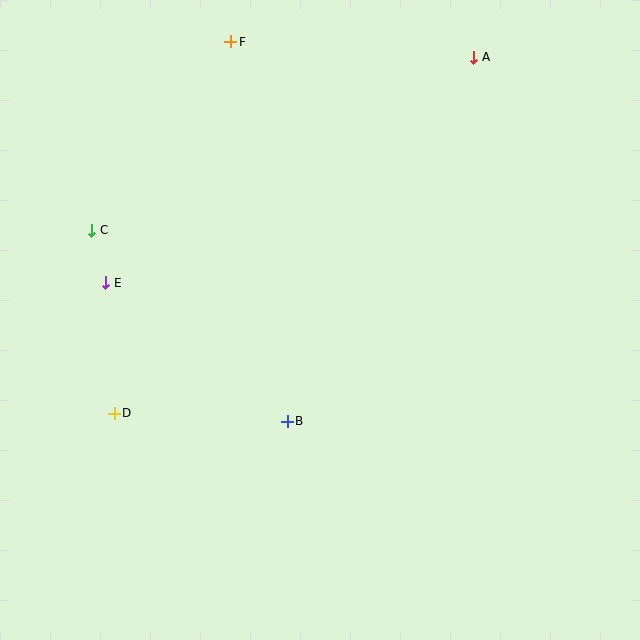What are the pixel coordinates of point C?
Point C is at (92, 230).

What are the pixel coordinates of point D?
Point D is at (114, 413).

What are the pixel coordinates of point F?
Point F is at (231, 42).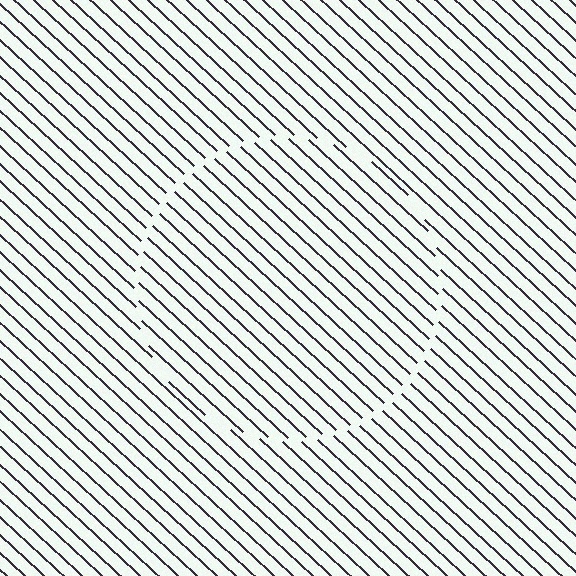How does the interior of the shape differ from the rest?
The interior of the shape contains the same grating, shifted by half a period — the contour is defined by the phase discontinuity where line-ends from the inner and outer gratings abut.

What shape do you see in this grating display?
An illusory circle. The interior of the shape contains the same grating, shifted by half a period — the contour is defined by the phase discontinuity where line-ends from the inner and outer gratings abut.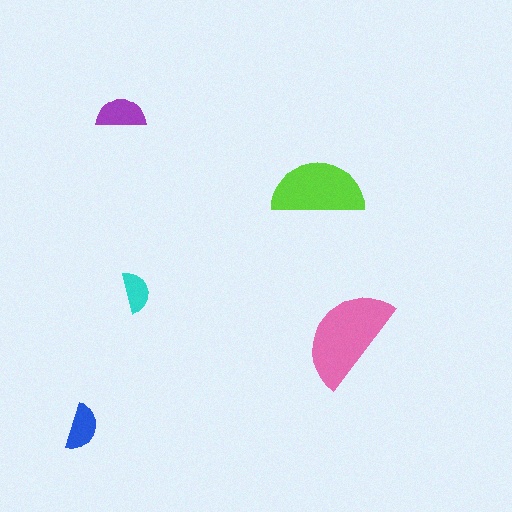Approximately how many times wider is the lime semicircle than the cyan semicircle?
About 2.5 times wider.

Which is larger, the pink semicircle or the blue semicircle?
The pink one.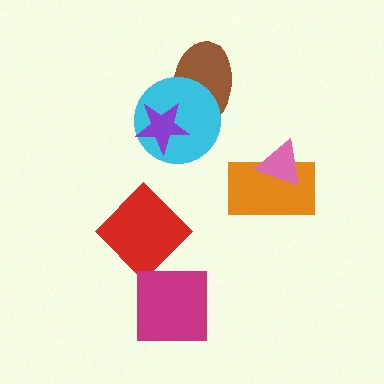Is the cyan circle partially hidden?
Yes, it is partially covered by another shape.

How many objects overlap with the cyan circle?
2 objects overlap with the cyan circle.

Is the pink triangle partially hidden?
No, no other shape covers it.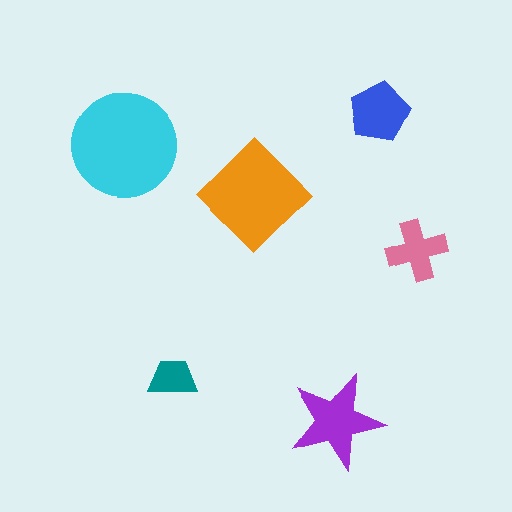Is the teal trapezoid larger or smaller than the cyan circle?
Smaller.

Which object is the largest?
The cyan circle.